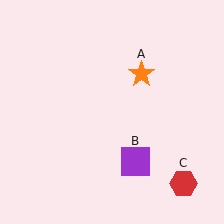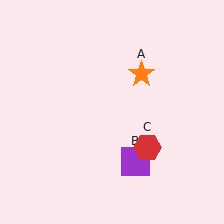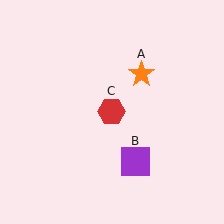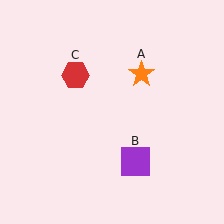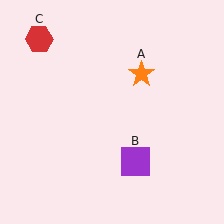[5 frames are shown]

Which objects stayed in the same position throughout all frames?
Orange star (object A) and purple square (object B) remained stationary.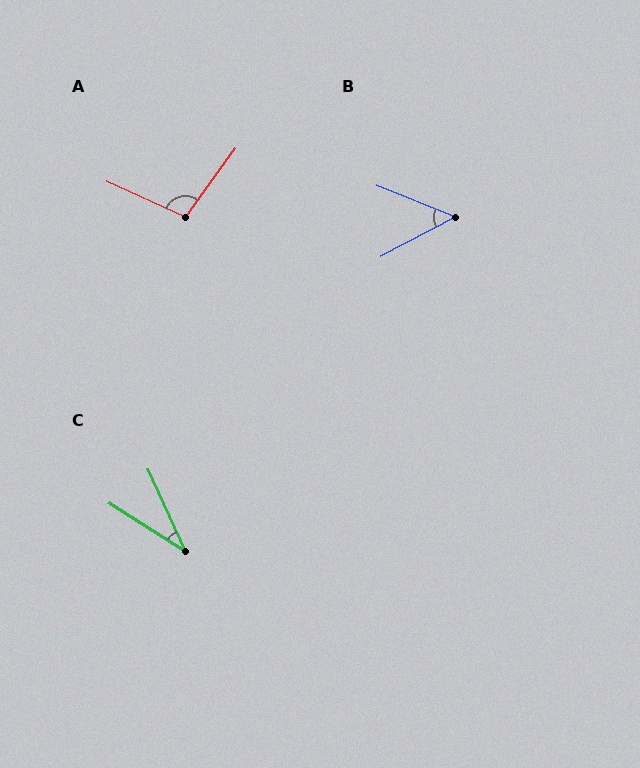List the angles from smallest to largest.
C (33°), B (50°), A (102°).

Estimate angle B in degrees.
Approximately 50 degrees.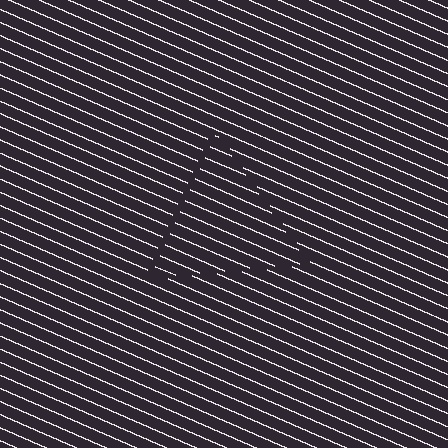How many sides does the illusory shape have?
3 sides — the line-ends trace a triangle.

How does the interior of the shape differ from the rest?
The interior of the shape contains the same grating, shifted by half a period — the contour is defined by the phase discontinuity where line-ends from the inner and outer gratings abut.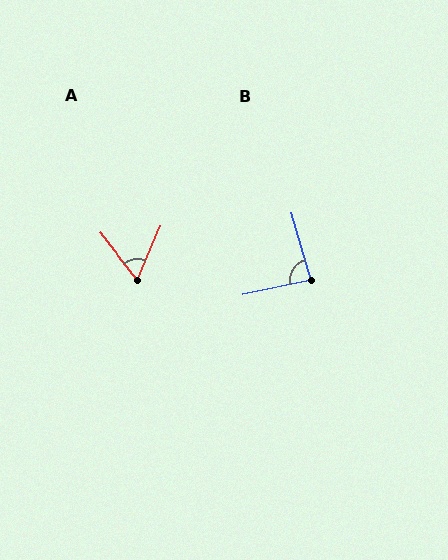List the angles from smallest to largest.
A (62°), B (86°).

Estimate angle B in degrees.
Approximately 86 degrees.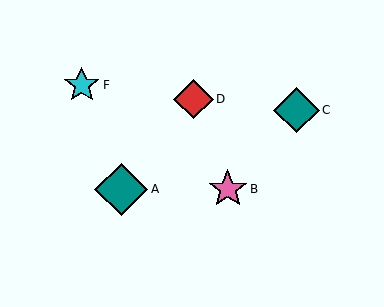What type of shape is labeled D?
Shape D is a red diamond.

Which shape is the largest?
The teal diamond (labeled A) is the largest.